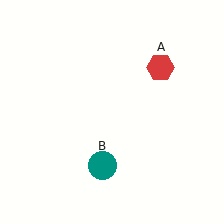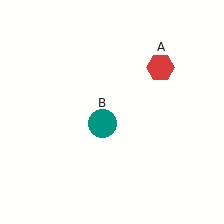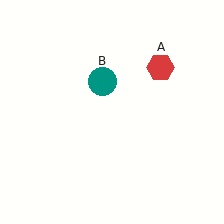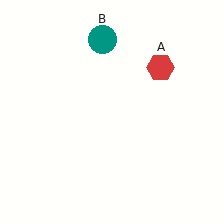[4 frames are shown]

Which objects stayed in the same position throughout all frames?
Red hexagon (object A) remained stationary.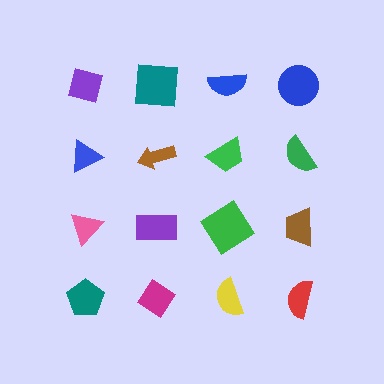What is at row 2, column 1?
A blue triangle.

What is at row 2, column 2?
A brown arrow.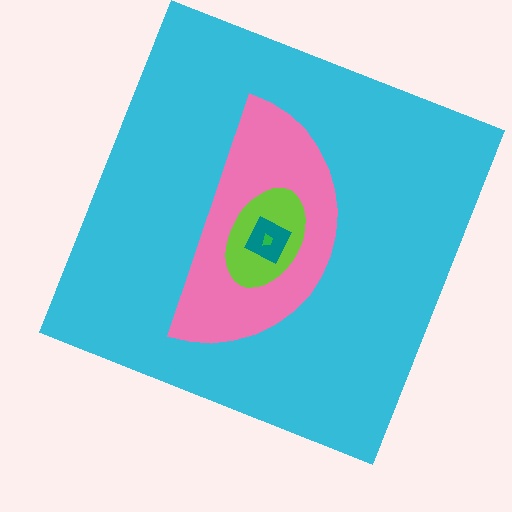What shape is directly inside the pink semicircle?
The lime ellipse.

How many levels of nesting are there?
5.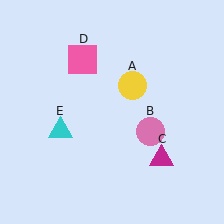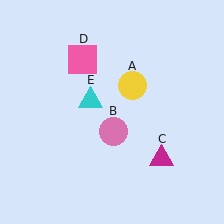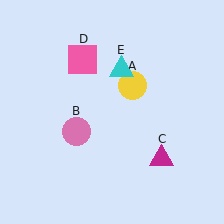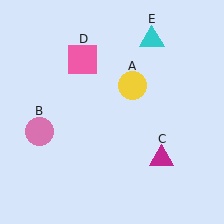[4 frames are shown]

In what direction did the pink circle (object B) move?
The pink circle (object B) moved left.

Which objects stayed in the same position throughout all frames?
Yellow circle (object A) and magenta triangle (object C) and pink square (object D) remained stationary.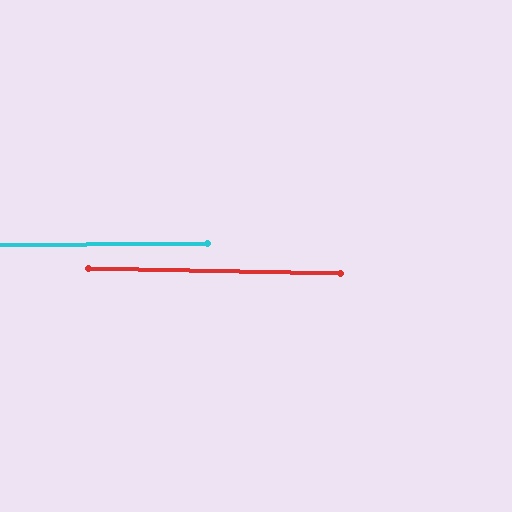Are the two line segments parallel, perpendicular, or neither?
Parallel — their directions differ by only 1.7°.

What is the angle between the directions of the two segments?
Approximately 2 degrees.